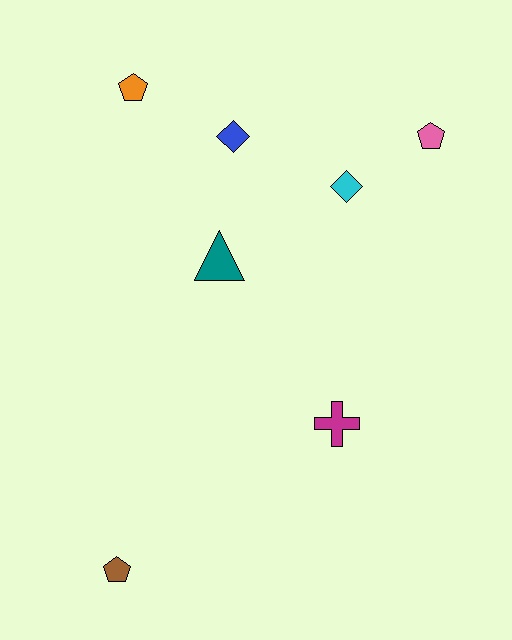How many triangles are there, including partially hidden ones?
There is 1 triangle.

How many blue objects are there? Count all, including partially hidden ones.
There is 1 blue object.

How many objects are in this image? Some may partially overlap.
There are 7 objects.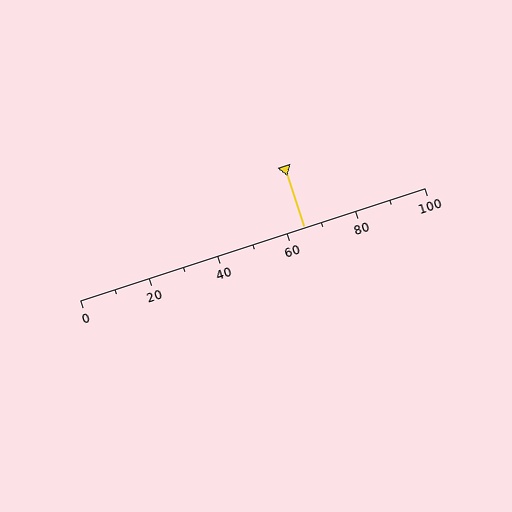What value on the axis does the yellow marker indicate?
The marker indicates approximately 65.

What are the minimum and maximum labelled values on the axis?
The axis runs from 0 to 100.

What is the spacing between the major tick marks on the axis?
The major ticks are spaced 20 apart.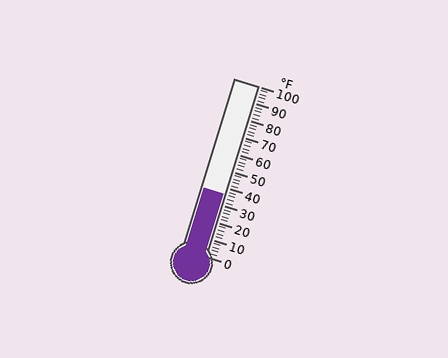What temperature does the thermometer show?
The thermometer shows approximately 36°F.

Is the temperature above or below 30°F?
The temperature is above 30°F.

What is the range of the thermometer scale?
The thermometer scale ranges from 0°F to 100°F.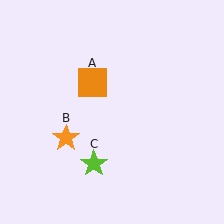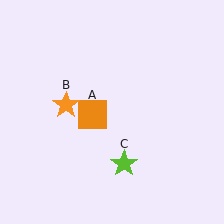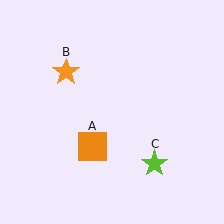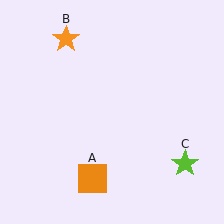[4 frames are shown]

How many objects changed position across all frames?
3 objects changed position: orange square (object A), orange star (object B), lime star (object C).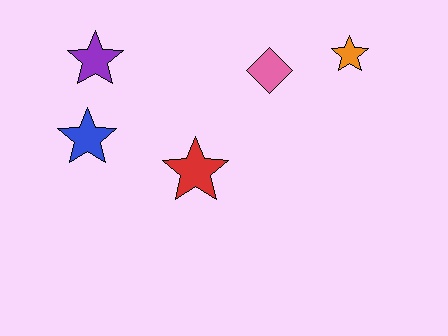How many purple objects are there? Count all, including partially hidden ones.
There is 1 purple object.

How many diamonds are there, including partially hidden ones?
There is 1 diamond.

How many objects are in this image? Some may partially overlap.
There are 5 objects.